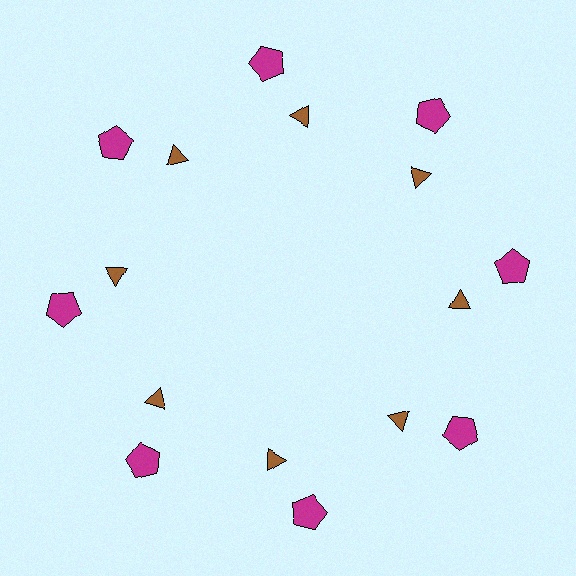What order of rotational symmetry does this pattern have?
This pattern has 8-fold rotational symmetry.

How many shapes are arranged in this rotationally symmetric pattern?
There are 16 shapes, arranged in 8 groups of 2.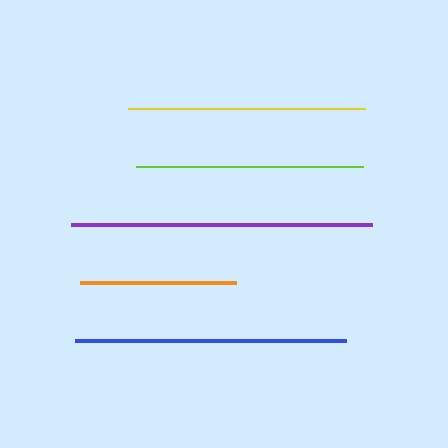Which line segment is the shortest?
The orange line is the shortest at approximately 156 pixels.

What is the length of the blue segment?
The blue segment is approximately 271 pixels long.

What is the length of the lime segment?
The lime segment is approximately 227 pixels long.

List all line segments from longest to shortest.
From longest to shortest: purple, blue, yellow, lime, orange.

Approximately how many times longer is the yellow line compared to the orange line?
The yellow line is approximately 1.5 times the length of the orange line.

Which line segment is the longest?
The purple line is the longest at approximately 301 pixels.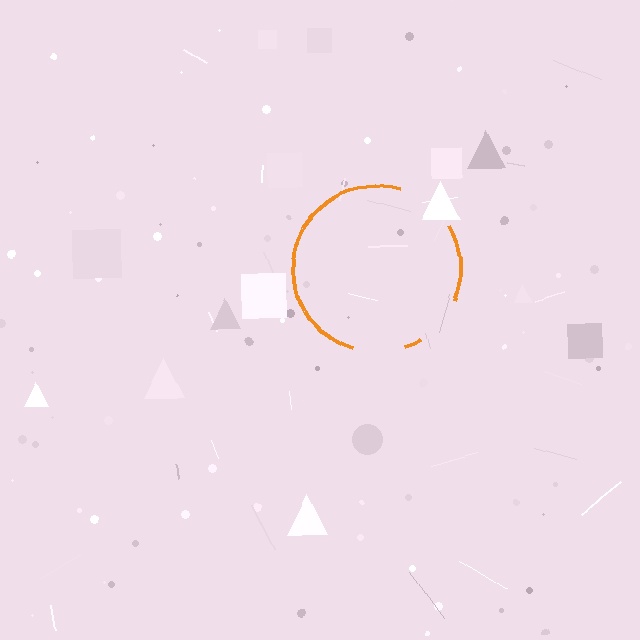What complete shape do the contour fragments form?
The contour fragments form a circle.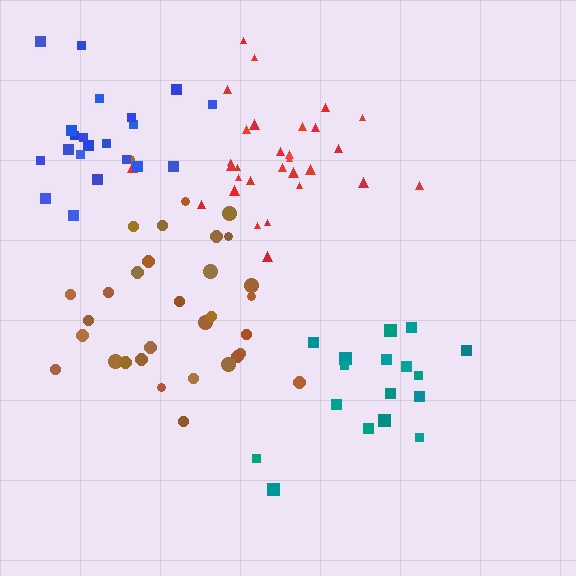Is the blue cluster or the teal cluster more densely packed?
Blue.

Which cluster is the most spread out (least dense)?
Teal.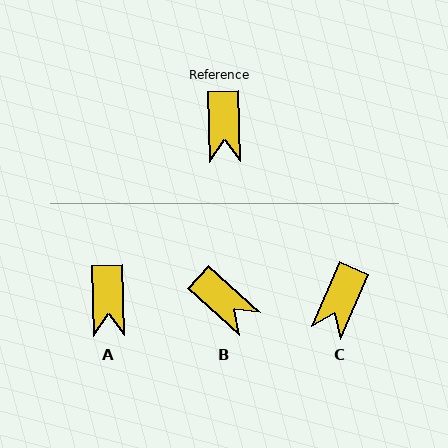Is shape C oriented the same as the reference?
No, it is off by about 25 degrees.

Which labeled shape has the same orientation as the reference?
A.